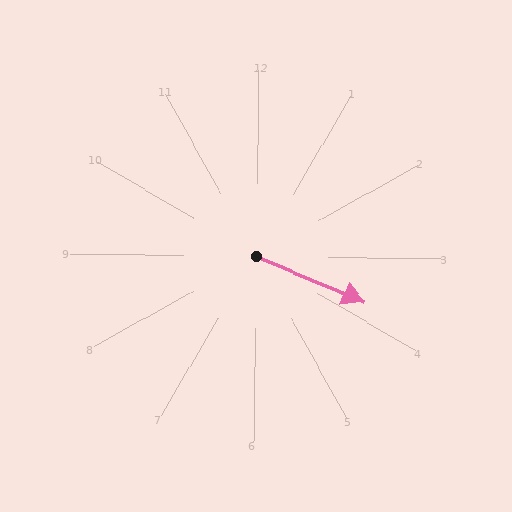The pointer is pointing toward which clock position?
Roughly 4 o'clock.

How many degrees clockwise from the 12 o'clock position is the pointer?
Approximately 112 degrees.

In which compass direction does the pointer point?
East.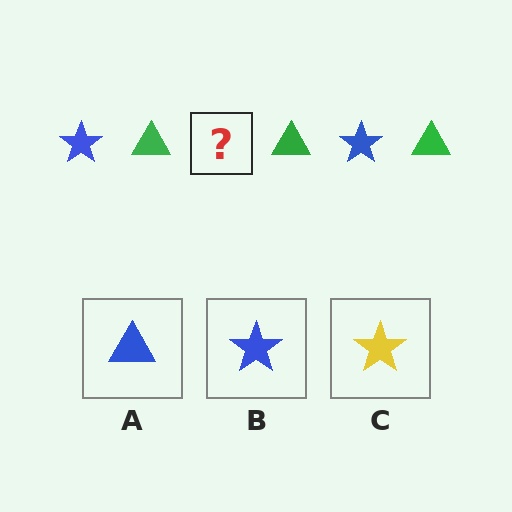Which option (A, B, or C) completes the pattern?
B.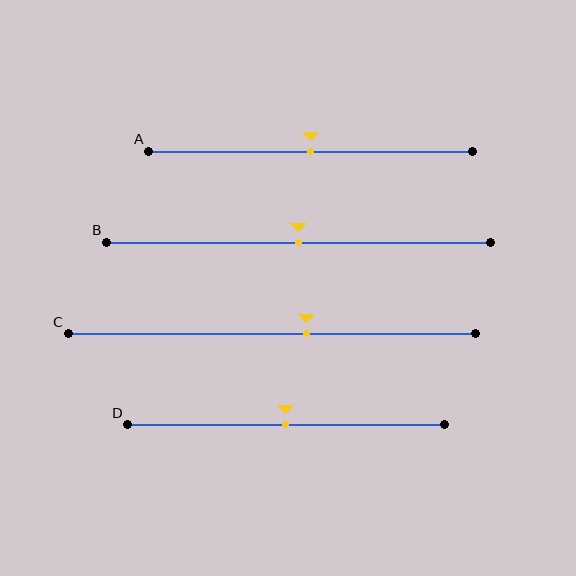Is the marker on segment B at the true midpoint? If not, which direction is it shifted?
Yes, the marker on segment B is at the true midpoint.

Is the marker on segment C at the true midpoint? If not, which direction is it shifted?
No, the marker on segment C is shifted to the right by about 9% of the segment length.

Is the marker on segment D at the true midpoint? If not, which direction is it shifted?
Yes, the marker on segment D is at the true midpoint.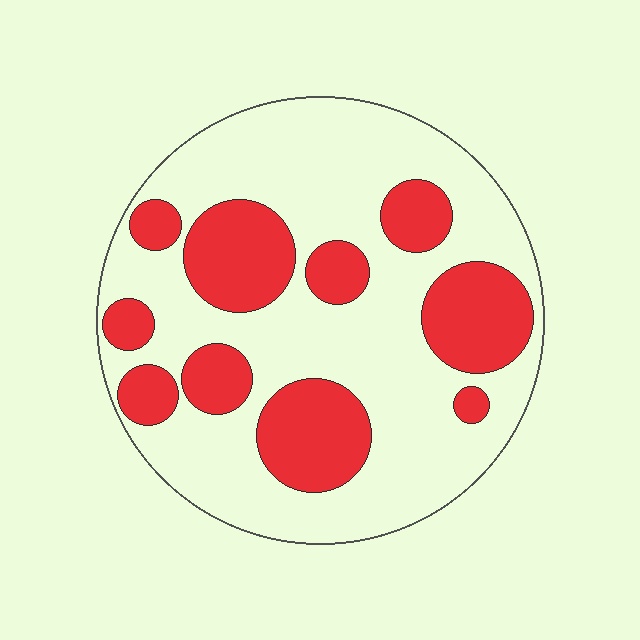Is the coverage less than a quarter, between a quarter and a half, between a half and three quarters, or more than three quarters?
Between a quarter and a half.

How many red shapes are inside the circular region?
10.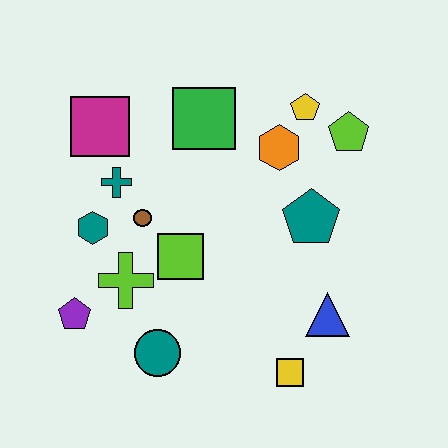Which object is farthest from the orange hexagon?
The purple pentagon is farthest from the orange hexagon.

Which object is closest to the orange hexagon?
The yellow pentagon is closest to the orange hexagon.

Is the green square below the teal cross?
No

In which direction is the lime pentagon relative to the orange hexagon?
The lime pentagon is to the right of the orange hexagon.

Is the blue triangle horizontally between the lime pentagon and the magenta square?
Yes